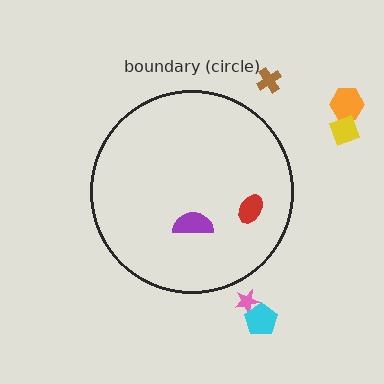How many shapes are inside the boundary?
2 inside, 5 outside.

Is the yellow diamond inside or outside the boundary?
Outside.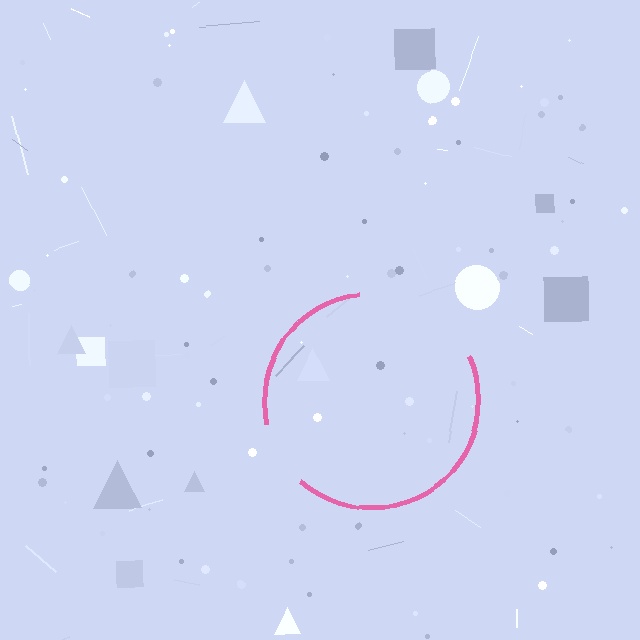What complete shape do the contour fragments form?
The contour fragments form a circle.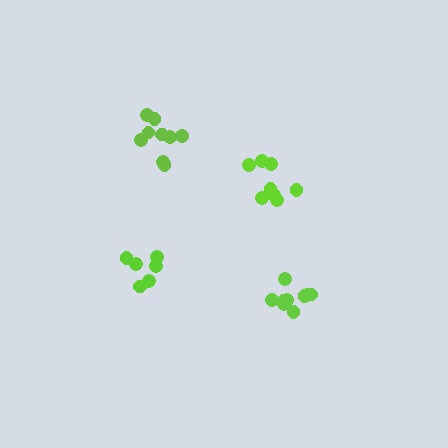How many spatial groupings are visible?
There are 4 spatial groupings.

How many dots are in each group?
Group 1: 6 dots, Group 2: 8 dots, Group 3: 9 dots, Group 4: 9 dots (32 total).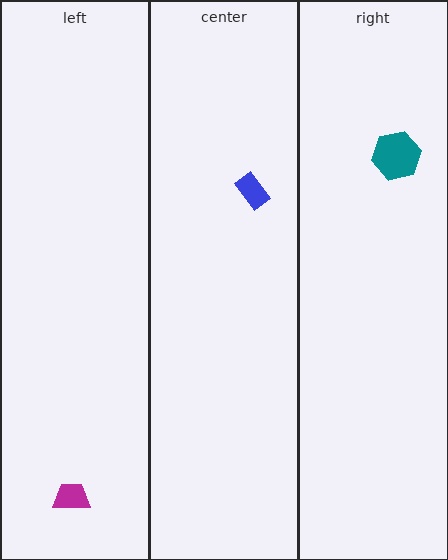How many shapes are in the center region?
1.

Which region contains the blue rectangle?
The center region.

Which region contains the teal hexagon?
The right region.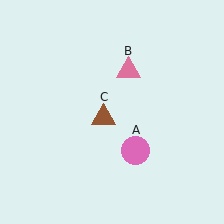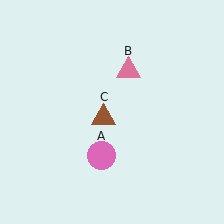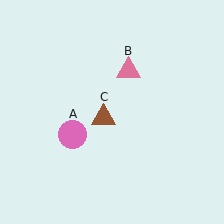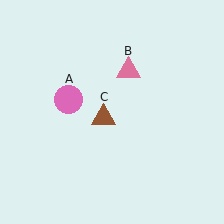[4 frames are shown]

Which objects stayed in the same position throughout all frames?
Pink triangle (object B) and brown triangle (object C) remained stationary.